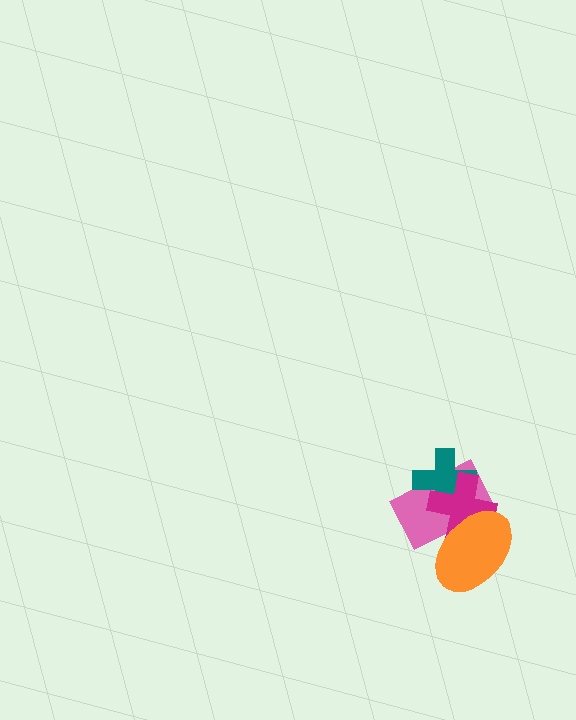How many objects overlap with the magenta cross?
3 objects overlap with the magenta cross.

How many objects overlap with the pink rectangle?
3 objects overlap with the pink rectangle.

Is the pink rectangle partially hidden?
Yes, it is partially covered by another shape.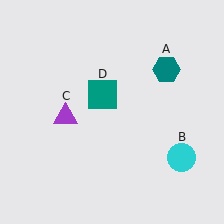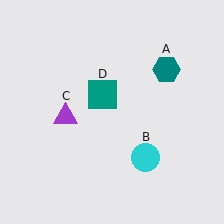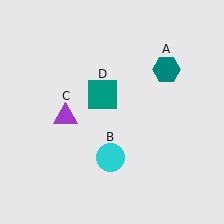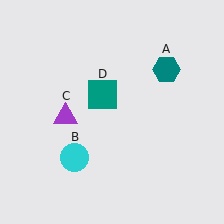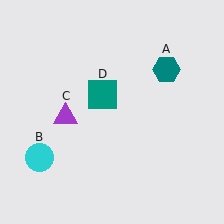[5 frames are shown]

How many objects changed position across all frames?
1 object changed position: cyan circle (object B).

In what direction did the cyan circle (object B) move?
The cyan circle (object B) moved left.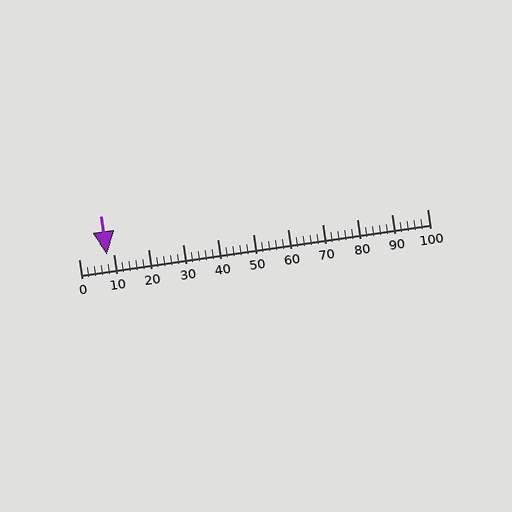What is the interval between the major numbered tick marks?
The major tick marks are spaced 10 units apart.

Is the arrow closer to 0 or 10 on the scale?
The arrow is closer to 10.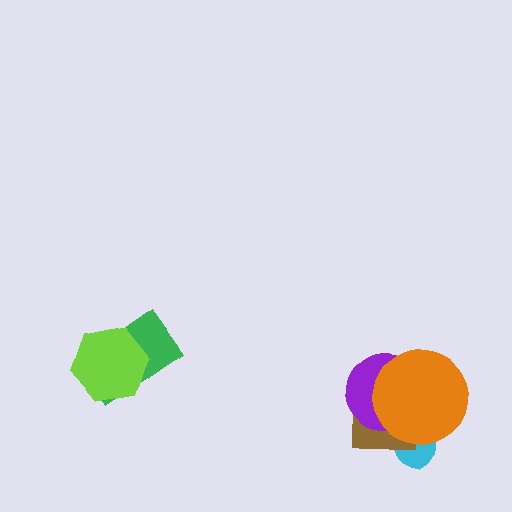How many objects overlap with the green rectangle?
1 object overlaps with the green rectangle.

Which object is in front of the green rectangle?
The lime hexagon is in front of the green rectangle.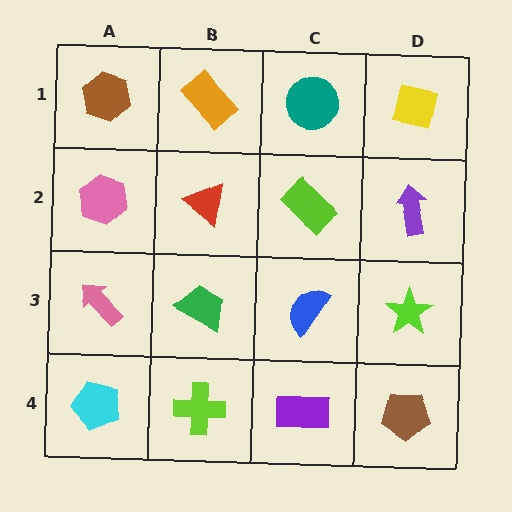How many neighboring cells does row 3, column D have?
3.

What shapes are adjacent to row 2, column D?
A yellow square (row 1, column D), a lime star (row 3, column D), a lime rectangle (row 2, column C).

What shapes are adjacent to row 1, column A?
A pink hexagon (row 2, column A), an orange rectangle (row 1, column B).